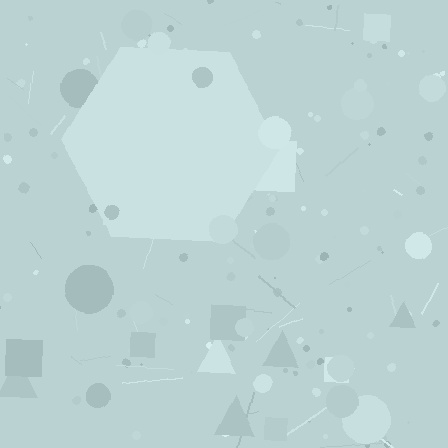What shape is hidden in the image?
A hexagon is hidden in the image.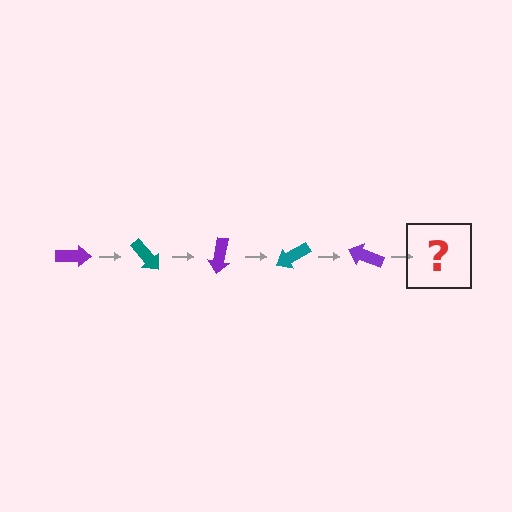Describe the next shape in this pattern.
It should be a teal arrow, rotated 250 degrees from the start.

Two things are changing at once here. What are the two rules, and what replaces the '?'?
The two rules are that it rotates 50 degrees each step and the color cycles through purple and teal. The '?' should be a teal arrow, rotated 250 degrees from the start.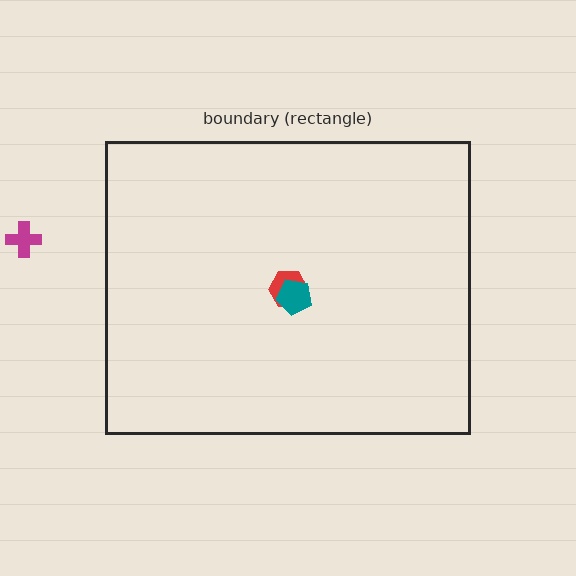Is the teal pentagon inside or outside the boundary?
Inside.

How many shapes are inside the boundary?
2 inside, 1 outside.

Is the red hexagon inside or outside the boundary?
Inside.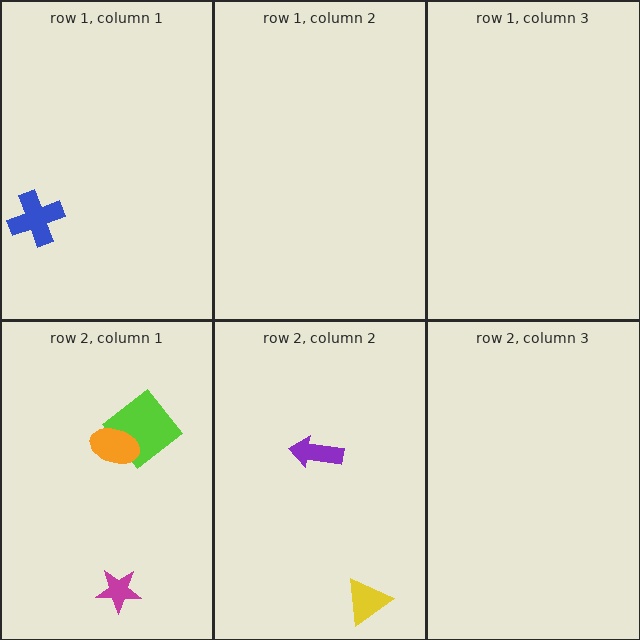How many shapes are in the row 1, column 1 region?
1.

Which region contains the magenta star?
The row 2, column 1 region.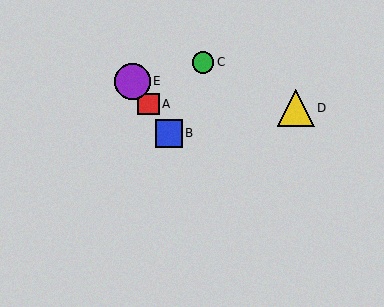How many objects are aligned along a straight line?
3 objects (A, B, E) are aligned along a straight line.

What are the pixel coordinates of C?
Object C is at (203, 62).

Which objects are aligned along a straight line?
Objects A, B, E are aligned along a straight line.